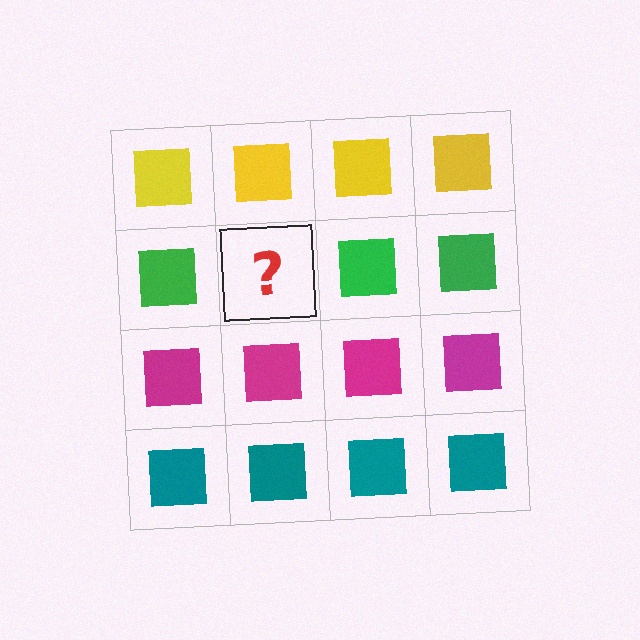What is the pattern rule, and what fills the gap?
The rule is that each row has a consistent color. The gap should be filled with a green square.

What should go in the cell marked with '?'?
The missing cell should contain a green square.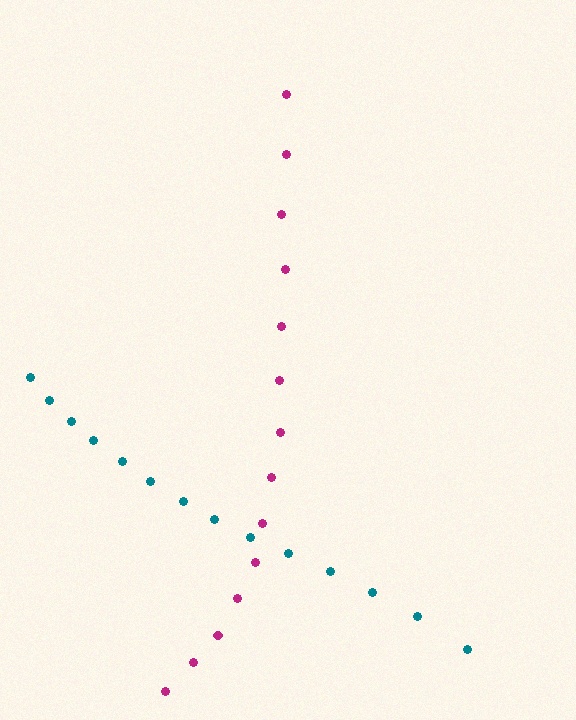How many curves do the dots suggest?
There are 2 distinct paths.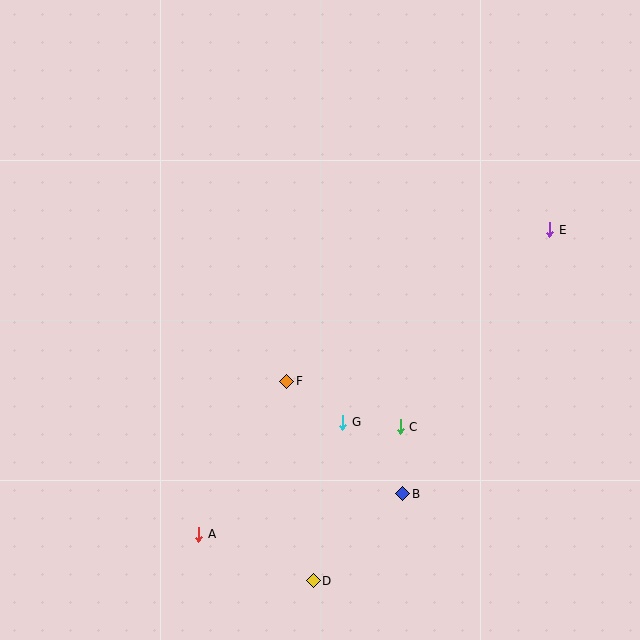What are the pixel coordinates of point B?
Point B is at (403, 494).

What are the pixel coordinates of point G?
Point G is at (343, 422).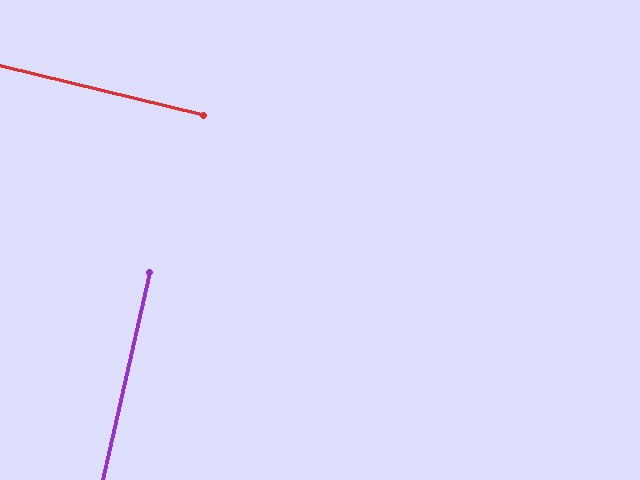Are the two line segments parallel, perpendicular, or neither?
Perpendicular — they meet at approximately 89°.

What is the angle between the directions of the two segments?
Approximately 89 degrees.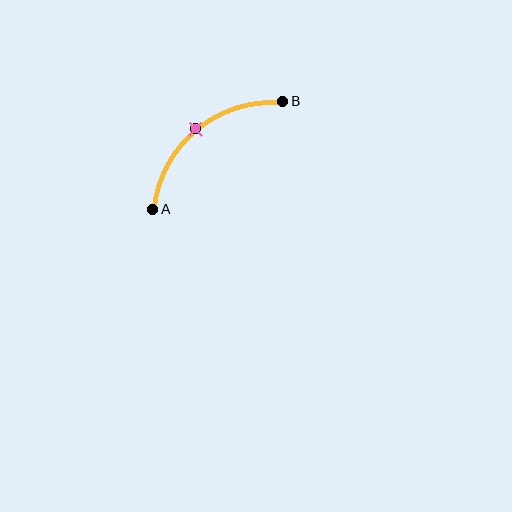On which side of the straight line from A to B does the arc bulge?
The arc bulges above and to the left of the straight line connecting A and B.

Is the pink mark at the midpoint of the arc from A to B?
Yes. The pink mark lies on the arc at equal arc-length from both A and B — it is the arc midpoint.